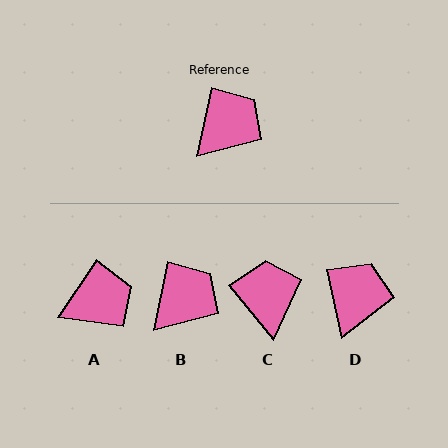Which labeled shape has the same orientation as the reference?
B.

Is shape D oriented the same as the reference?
No, it is off by about 24 degrees.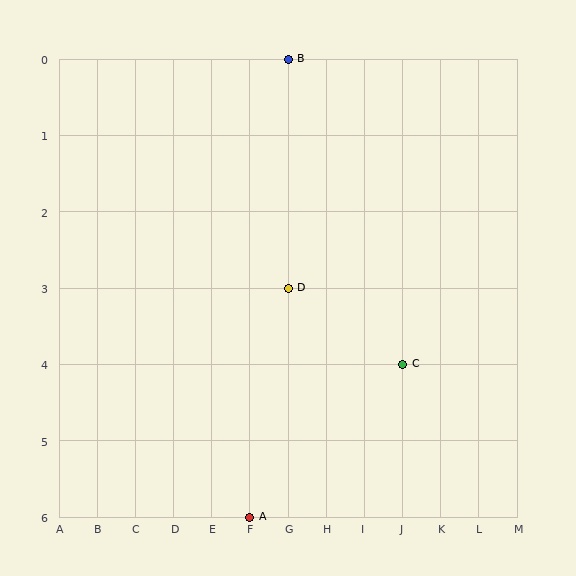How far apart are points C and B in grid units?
Points C and B are 3 columns and 4 rows apart (about 5.0 grid units diagonally).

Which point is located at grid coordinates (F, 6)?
Point A is at (F, 6).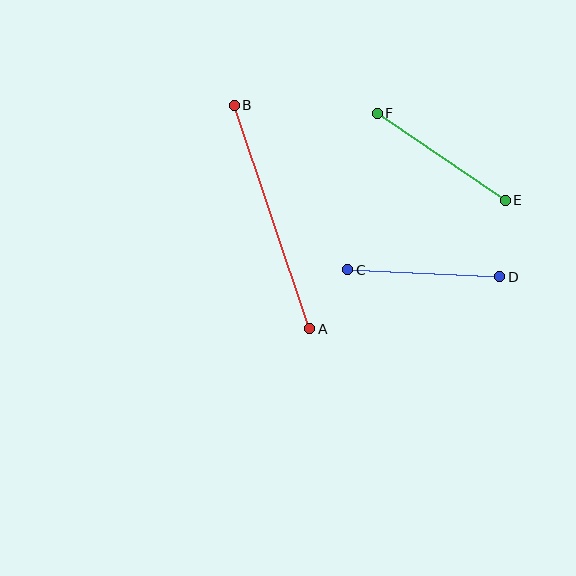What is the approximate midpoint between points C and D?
The midpoint is at approximately (424, 273) pixels.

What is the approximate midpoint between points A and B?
The midpoint is at approximately (272, 217) pixels.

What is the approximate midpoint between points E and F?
The midpoint is at approximately (441, 157) pixels.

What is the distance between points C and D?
The distance is approximately 152 pixels.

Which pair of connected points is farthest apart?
Points A and B are farthest apart.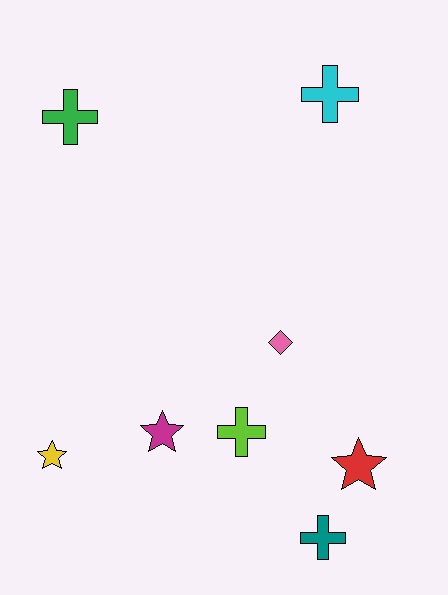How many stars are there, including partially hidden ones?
There are 3 stars.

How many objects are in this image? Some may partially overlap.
There are 8 objects.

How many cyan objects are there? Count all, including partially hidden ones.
There is 1 cyan object.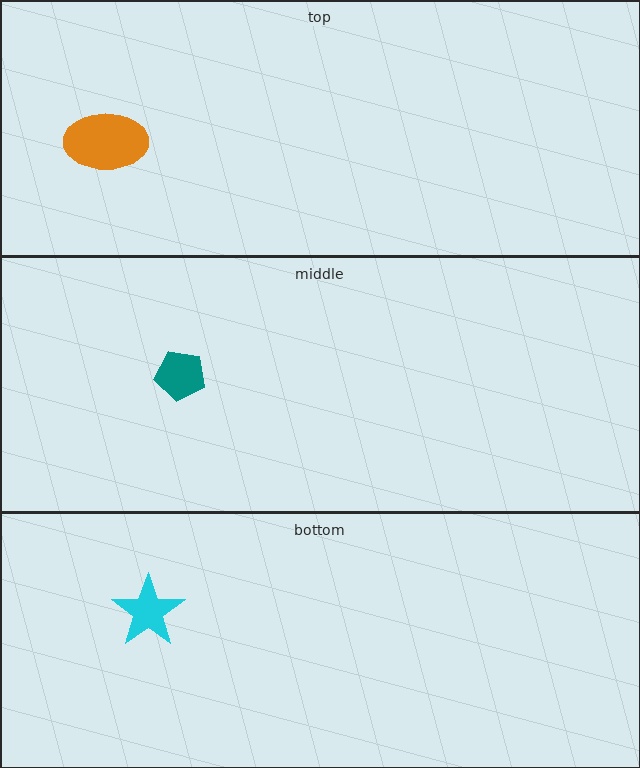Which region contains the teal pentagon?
The middle region.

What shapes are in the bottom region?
The cyan star.